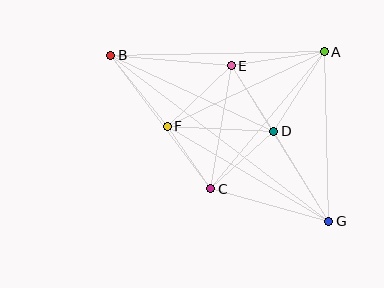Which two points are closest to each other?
Points C and F are closest to each other.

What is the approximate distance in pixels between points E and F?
The distance between E and F is approximately 88 pixels.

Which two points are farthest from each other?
Points B and G are farthest from each other.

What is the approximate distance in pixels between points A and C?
The distance between A and C is approximately 178 pixels.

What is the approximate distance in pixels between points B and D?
The distance between B and D is approximately 180 pixels.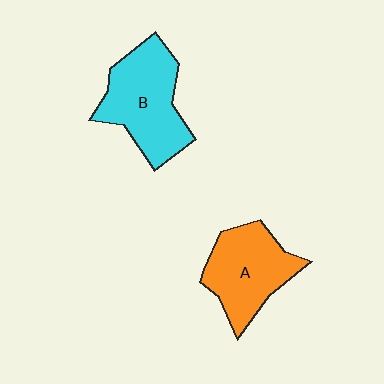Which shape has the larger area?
Shape B (cyan).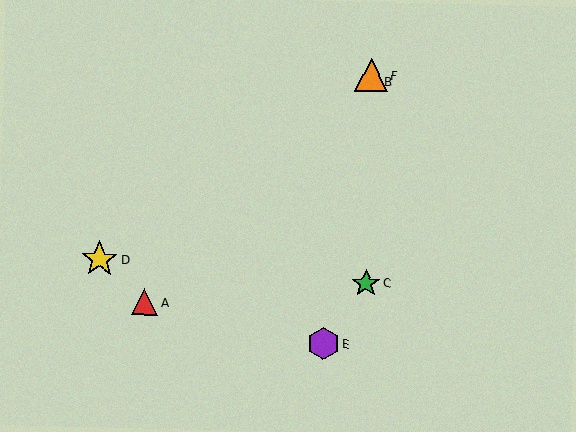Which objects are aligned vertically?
Objects B, C, F are aligned vertically.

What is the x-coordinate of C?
Object C is at x≈366.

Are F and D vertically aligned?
No, F is at x≈371 and D is at x≈99.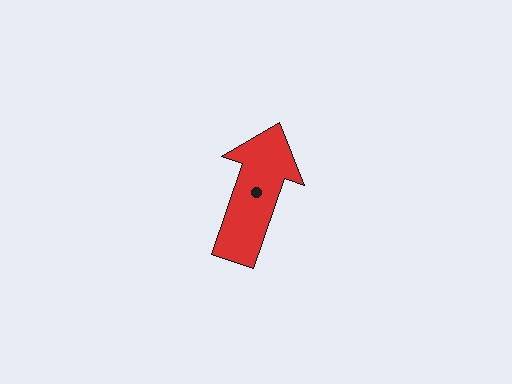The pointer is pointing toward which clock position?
Roughly 1 o'clock.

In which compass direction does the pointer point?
North.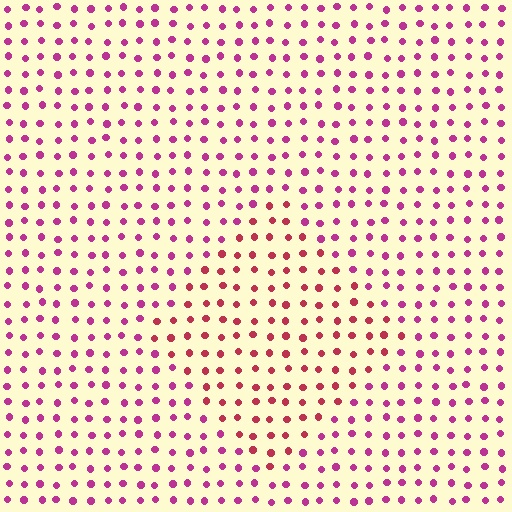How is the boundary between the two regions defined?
The boundary is defined purely by a slight shift in hue (about 30 degrees). Spacing, size, and orientation are identical on both sides.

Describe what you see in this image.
The image is filled with small magenta elements in a uniform arrangement. A diamond-shaped region is visible where the elements are tinted to a slightly different hue, forming a subtle color boundary.